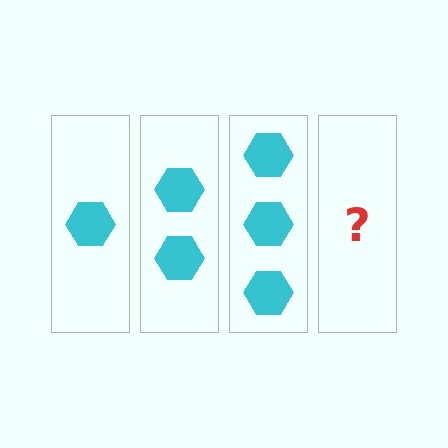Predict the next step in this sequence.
The next step is 4 hexagons.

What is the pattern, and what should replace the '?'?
The pattern is that each step adds one more hexagon. The '?' should be 4 hexagons.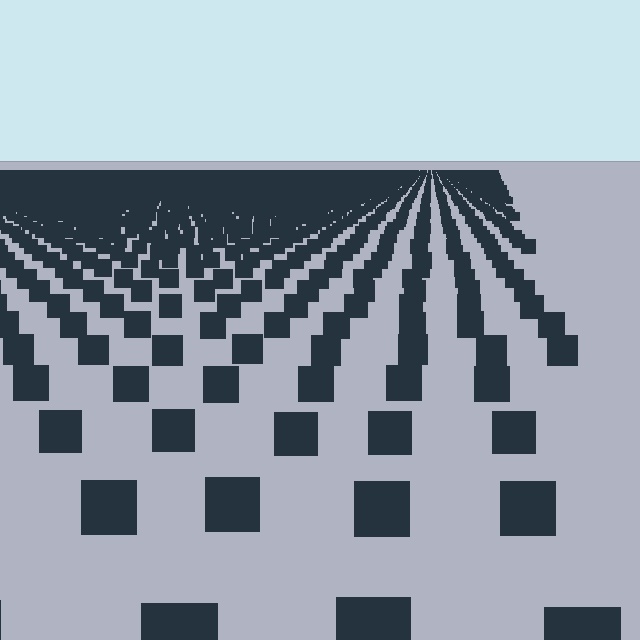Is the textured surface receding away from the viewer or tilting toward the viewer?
The surface is receding away from the viewer. Texture elements get smaller and denser toward the top.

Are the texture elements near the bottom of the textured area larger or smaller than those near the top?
Larger. Near the bottom, elements are closer to the viewer and appear at a bigger on-screen size.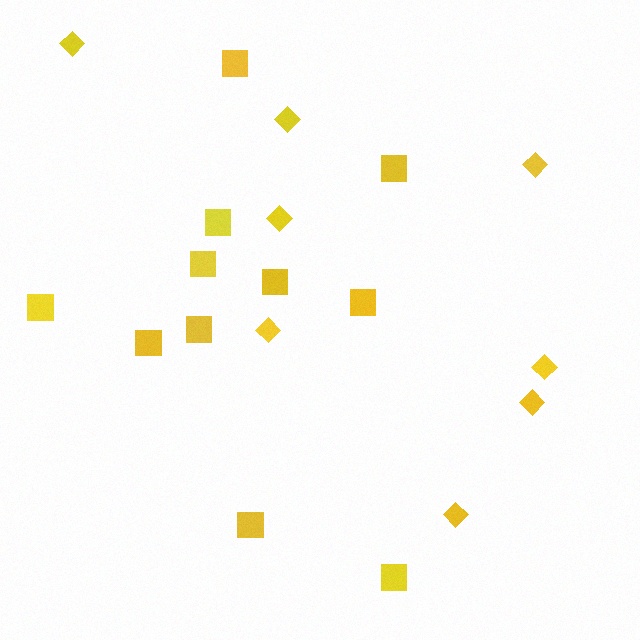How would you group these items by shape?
There are 2 groups: one group of diamonds (8) and one group of squares (11).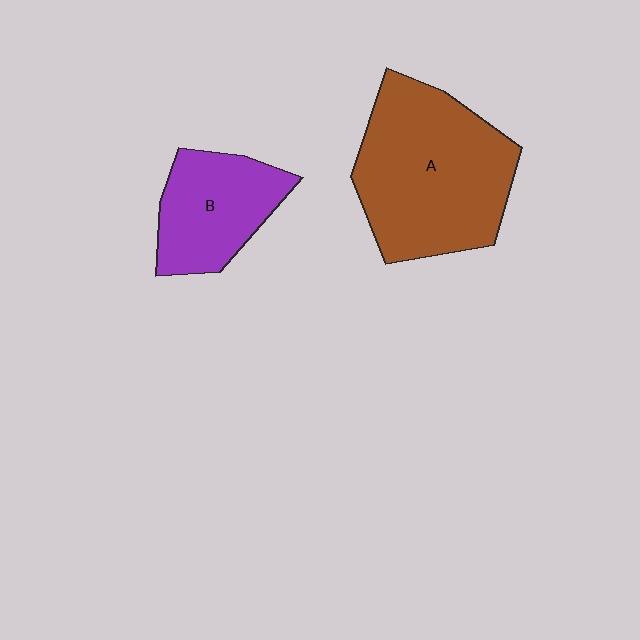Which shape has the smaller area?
Shape B (purple).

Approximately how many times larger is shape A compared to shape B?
Approximately 1.8 times.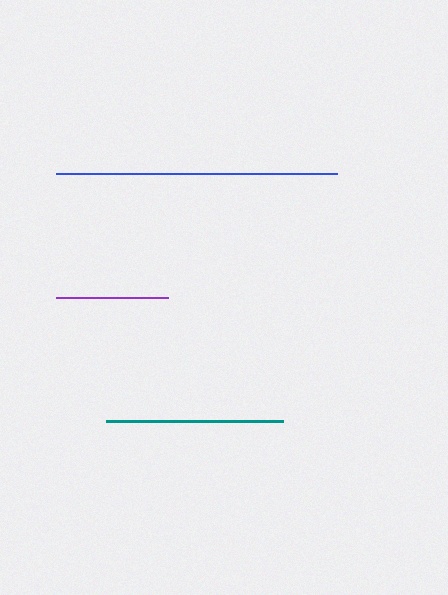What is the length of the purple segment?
The purple segment is approximately 113 pixels long.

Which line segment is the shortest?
The purple line is the shortest at approximately 113 pixels.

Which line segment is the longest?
The blue line is the longest at approximately 280 pixels.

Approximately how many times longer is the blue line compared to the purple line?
The blue line is approximately 2.5 times the length of the purple line.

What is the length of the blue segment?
The blue segment is approximately 280 pixels long.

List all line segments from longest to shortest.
From longest to shortest: blue, teal, purple.